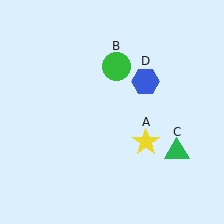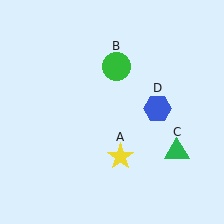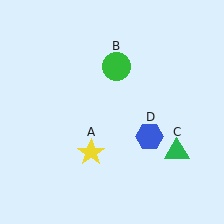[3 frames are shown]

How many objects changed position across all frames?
2 objects changed position: yellow star (object A), blue hexagon (object D).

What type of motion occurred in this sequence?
The yellow star (object A), blue hexagon (object D) rotated clockwise around the center of the scene.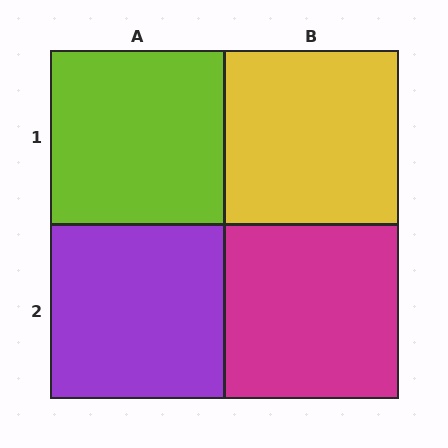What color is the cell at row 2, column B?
Magenta.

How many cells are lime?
1 cell is lime.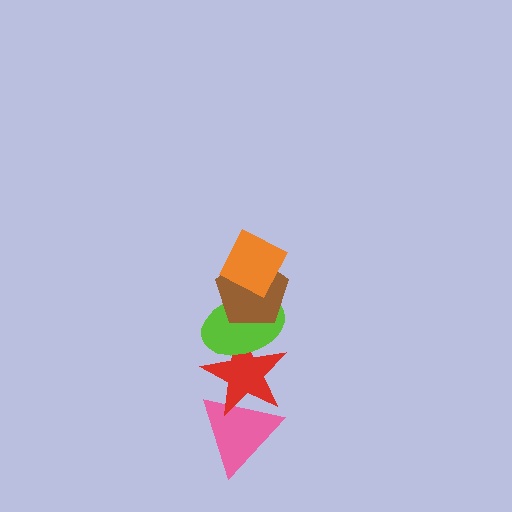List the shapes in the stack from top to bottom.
From top to bottom: the orange diamond, the brown pentagon, the lime ellipse, the red star, the pink triangle.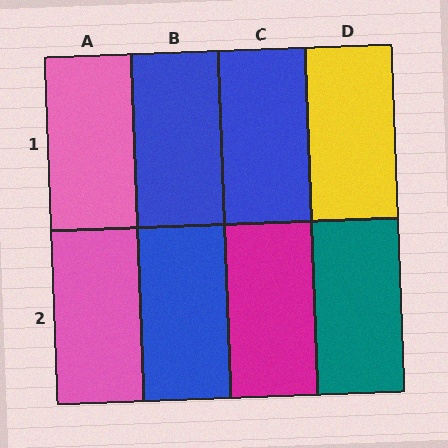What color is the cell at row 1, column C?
Blue.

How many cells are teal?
1 cell is teal.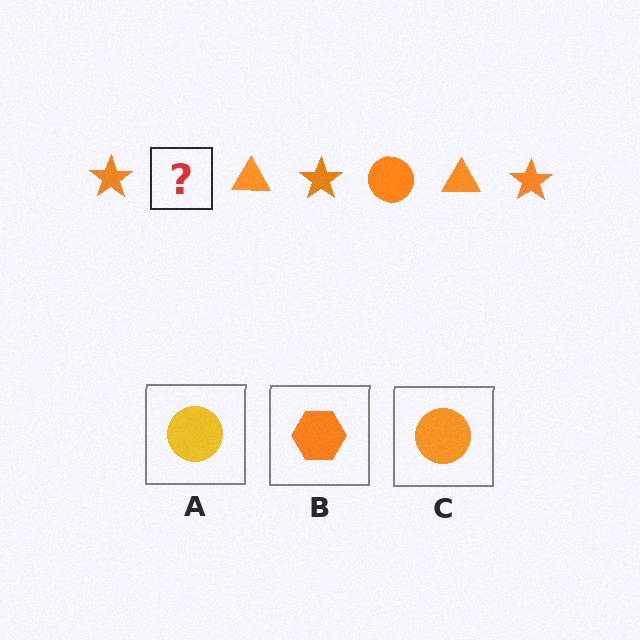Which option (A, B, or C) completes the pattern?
C.